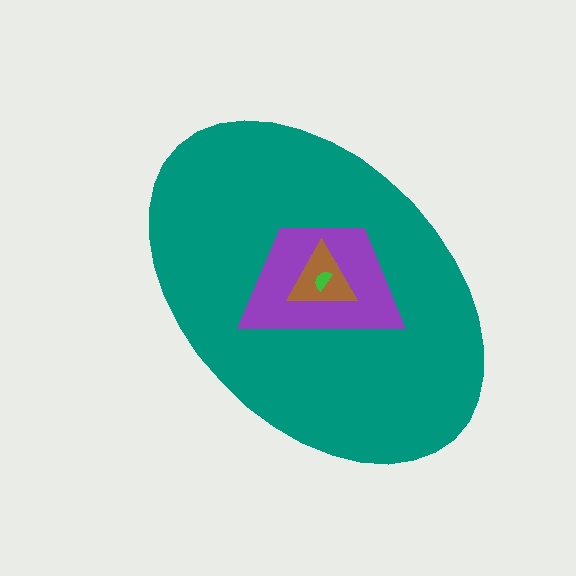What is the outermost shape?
The teal ellipse.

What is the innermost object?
The green semicircle.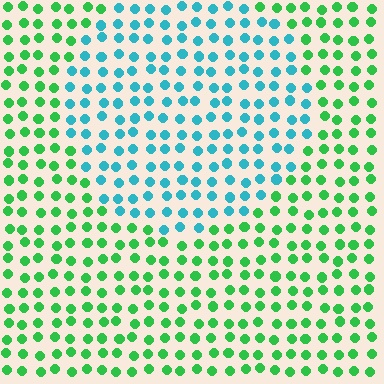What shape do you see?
I see a circle.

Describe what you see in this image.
The image is filled with small green elements in a uniform arrangement. A circle-shaped region is visible where the elements are tinted to a slightly different hue, forming a subtle color boundary.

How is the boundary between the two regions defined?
The boundary is defined purely by a slight shift in hue (about 55 degrees). Spacing, size, and orientation are identical on both sides.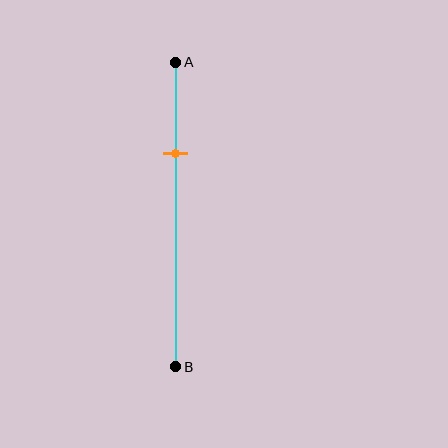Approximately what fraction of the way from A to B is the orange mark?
The orange mark is approximately 30% of the way from A to B.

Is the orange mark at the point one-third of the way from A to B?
No, the mark is at about 30% from A, not at the 33% one-third point.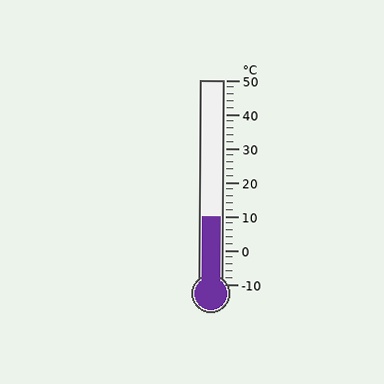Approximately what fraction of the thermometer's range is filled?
The thermometer is filled to approximately 35% of its range.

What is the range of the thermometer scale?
The thermometer scale ranges from -10°C to 50°C.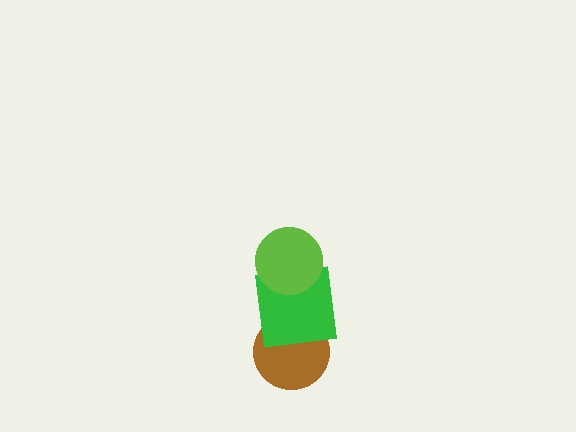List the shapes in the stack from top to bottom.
From top to bottom: the lime circle, the green square, the brown circle.